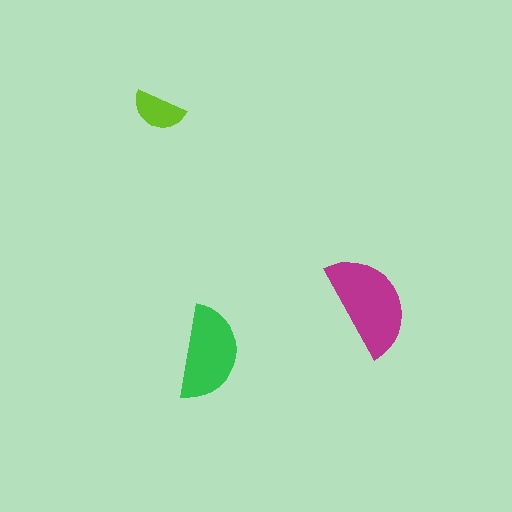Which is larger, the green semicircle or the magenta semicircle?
The magenta one.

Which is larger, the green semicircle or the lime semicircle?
The green one.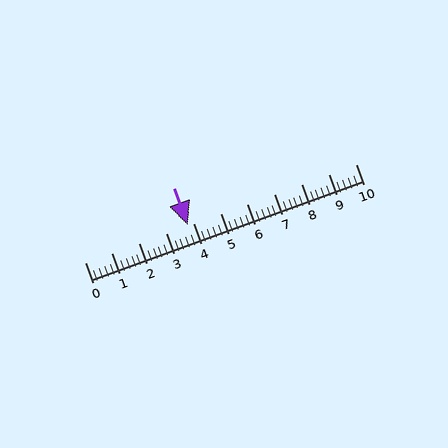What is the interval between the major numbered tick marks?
The major tick marks are spaced 1 units apart.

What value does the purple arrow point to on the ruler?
The purple arrow points to approximately 3.8.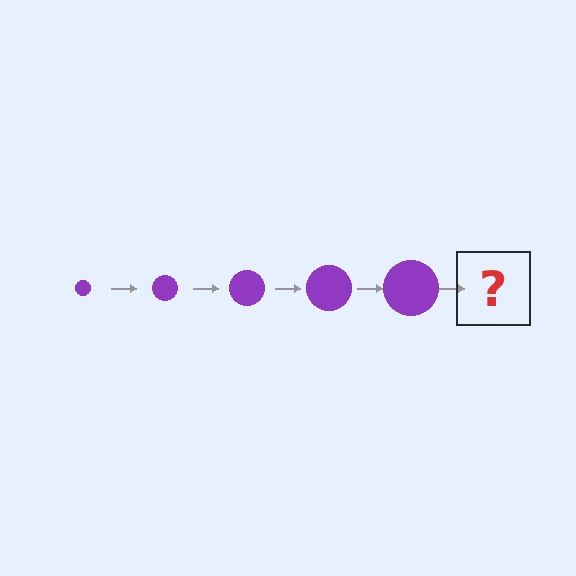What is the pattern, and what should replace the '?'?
The pattern is that the circle gets progressively larger each step. The '?' should be a purple circle, larger than the previous one.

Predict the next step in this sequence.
The next step is a purple circle, larger than the previous one.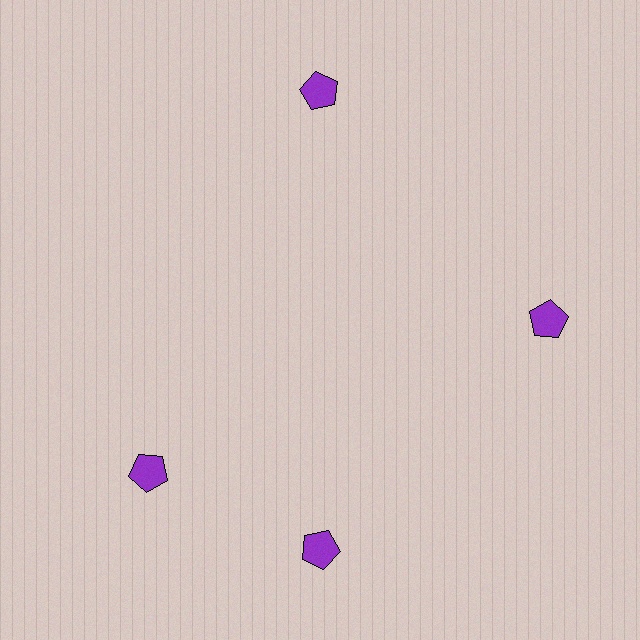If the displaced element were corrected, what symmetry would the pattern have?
It would have 4-fold rotational symmetry — the pattern would map onto itself every 90 degrees.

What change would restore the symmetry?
The symmetry would be restored by rotating it back into even spacing with its neighbors so that all 4 pentagons sit at equal angles and equal distance from the center.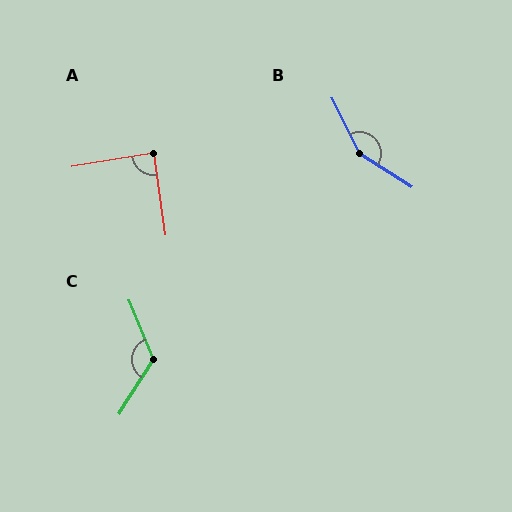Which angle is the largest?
B, at approximately 149 degrees.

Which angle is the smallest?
A, at approximately 89 degrees.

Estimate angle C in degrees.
Approximately 125 degrees.